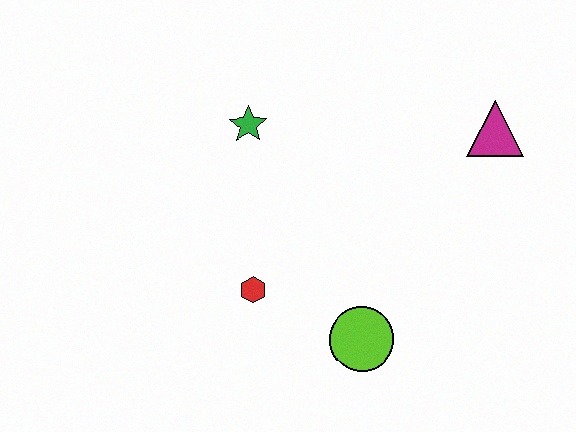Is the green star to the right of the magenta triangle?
No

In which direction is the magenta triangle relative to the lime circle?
The magenta triangle is above the lime circle.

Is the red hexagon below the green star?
Yes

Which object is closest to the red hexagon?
The lime circle is closest to the red hexagon.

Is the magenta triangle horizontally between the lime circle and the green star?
No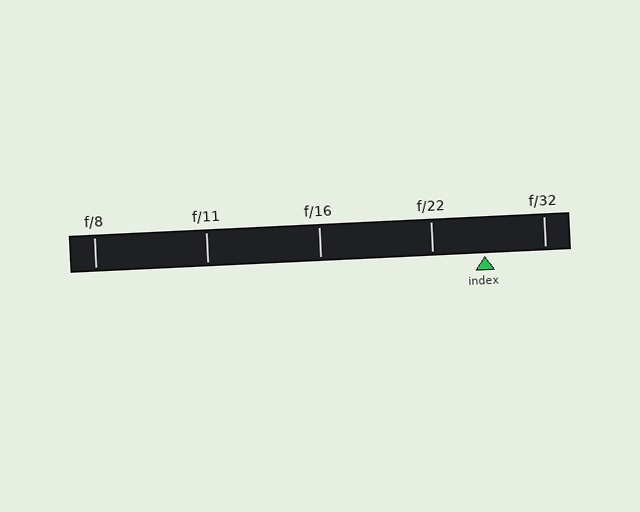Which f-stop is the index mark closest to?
The index mark is closest to f/22.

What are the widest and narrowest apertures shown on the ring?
The widest aperture shown is f/8 and the narrowest is f/32.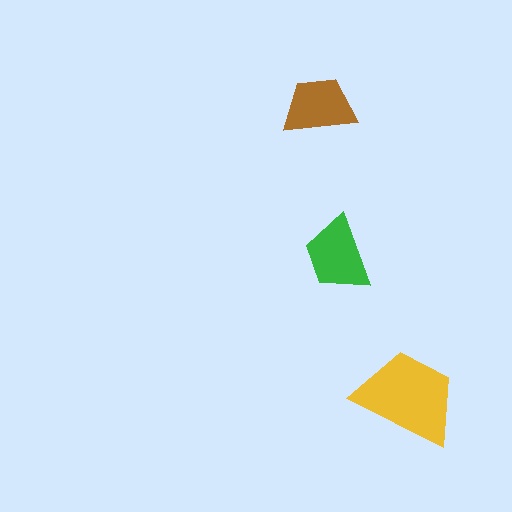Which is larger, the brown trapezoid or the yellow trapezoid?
The yellow one.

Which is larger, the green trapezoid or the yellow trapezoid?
The yellow one.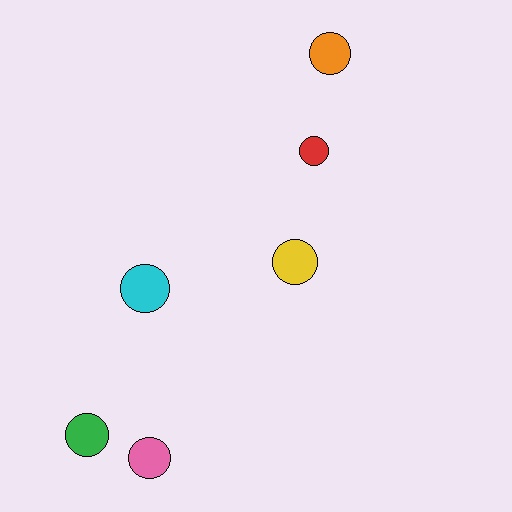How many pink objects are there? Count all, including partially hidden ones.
There is 1 pink object.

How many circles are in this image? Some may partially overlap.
There are 6 circles.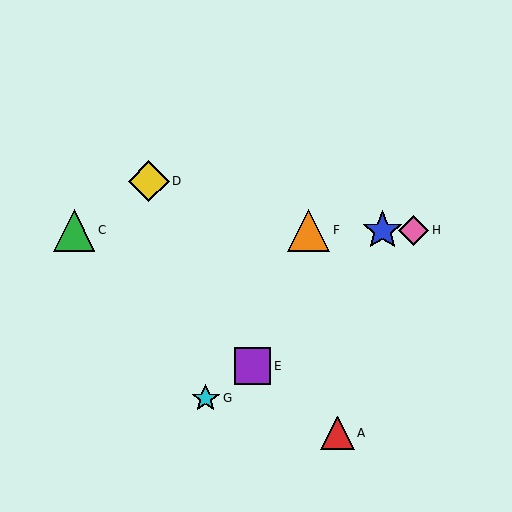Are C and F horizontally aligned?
Yes, both are at y≈230.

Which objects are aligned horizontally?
Objects B, C, F, H are aligned horizontally.